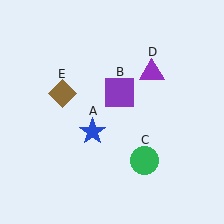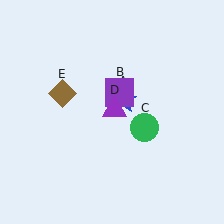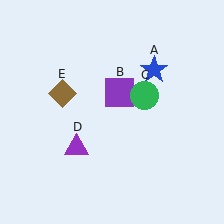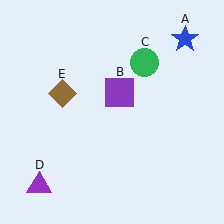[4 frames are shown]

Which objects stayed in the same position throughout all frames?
Purple square (object B) and brown diamond (object E) remained stationary.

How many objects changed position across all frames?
3 objects changed position: blue star (object A), green circle (object C), purple triangle (object D).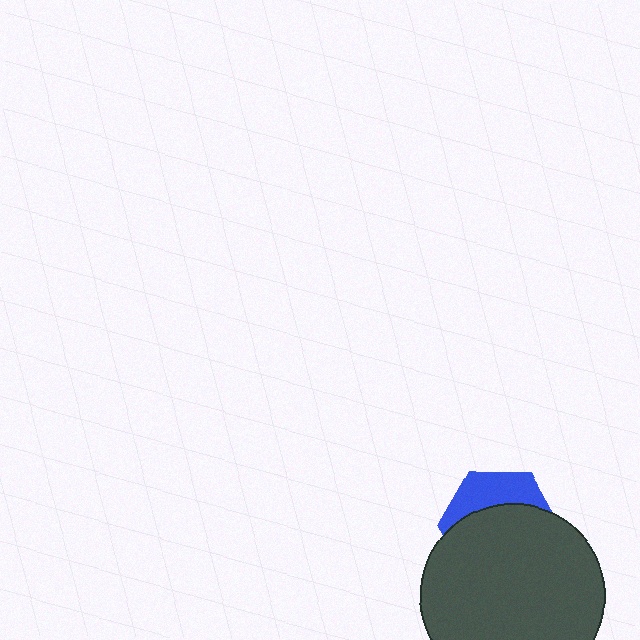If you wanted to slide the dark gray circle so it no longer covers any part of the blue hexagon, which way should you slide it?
Slide it down — that is the most direct way to separate the two shapes.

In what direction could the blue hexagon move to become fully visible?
The blue hexagon could move up. That would shift it out from behind the dark gray circle entirely.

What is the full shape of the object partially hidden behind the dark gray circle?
The partially hidden object is a blue hexagon.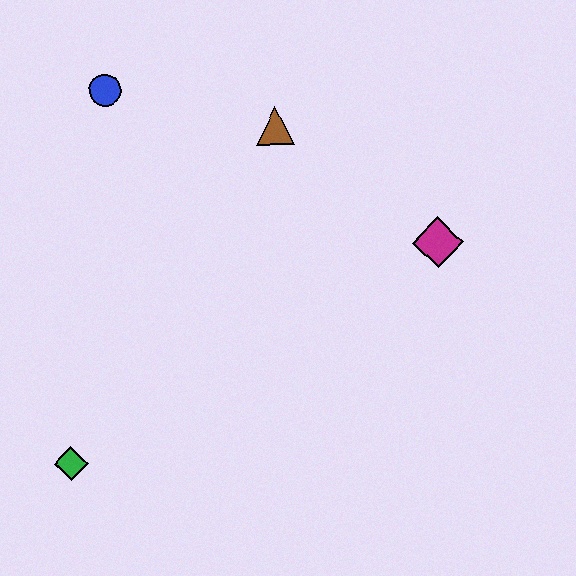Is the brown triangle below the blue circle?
Yes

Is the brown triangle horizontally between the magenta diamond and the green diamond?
Yes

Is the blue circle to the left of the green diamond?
No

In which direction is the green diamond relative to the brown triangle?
The green diamond is below the brown triangle.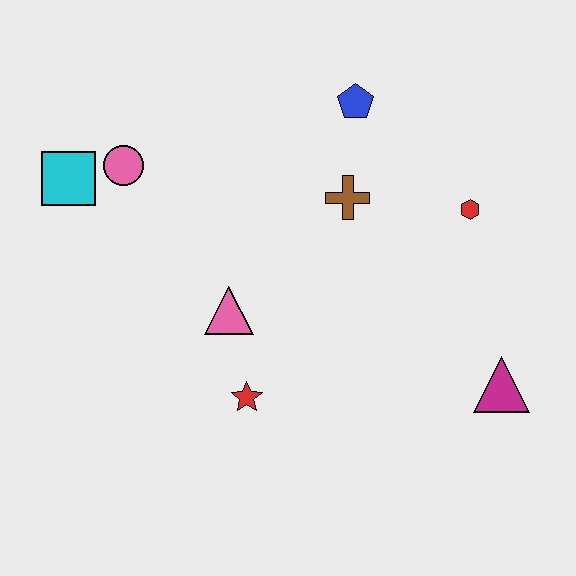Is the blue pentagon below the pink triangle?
No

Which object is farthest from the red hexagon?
The cyan square is farthest from the red hexagon.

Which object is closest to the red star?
The pink triangle is closest to the red star.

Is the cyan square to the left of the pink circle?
Yes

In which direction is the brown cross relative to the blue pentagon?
The brown cross is below the blue pentagon.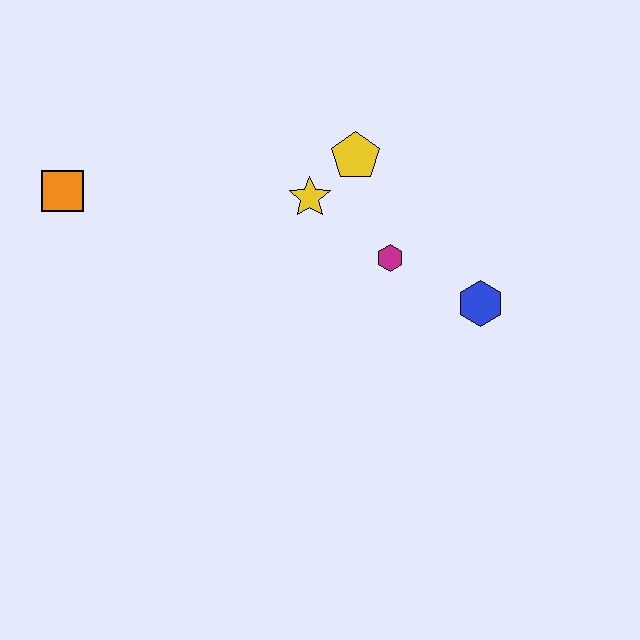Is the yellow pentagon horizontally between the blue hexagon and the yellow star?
Yes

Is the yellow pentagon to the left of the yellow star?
No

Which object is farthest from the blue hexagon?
The orange square is farthest from the blue hexagon.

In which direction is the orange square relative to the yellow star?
The orange square is to the left of the yellow star.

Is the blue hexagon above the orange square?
No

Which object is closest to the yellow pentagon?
The yellow star is closest to the yellow pentagon.